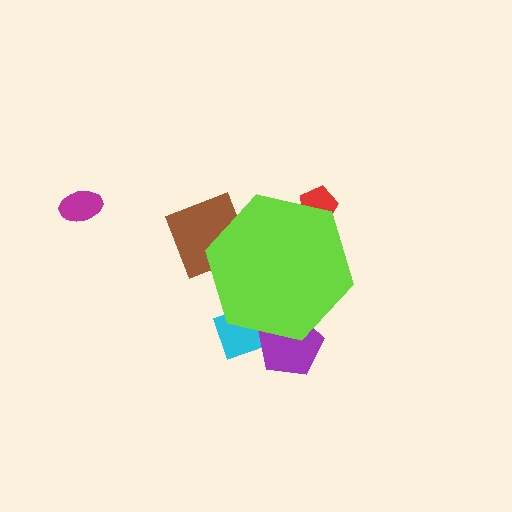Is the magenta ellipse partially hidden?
No, the magenta ellipse is fully visible.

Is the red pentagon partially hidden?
Yes, the red pentagon is partially hidden behind the lime hexagon.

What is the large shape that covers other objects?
A lime hexagon.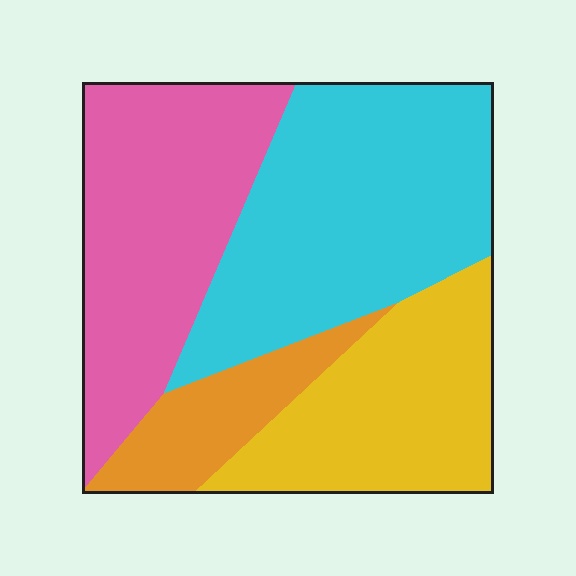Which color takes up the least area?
Orange, at roughly 10%.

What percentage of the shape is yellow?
Yellow takes up about one quarter (1/4) of the shape.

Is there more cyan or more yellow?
Cyan.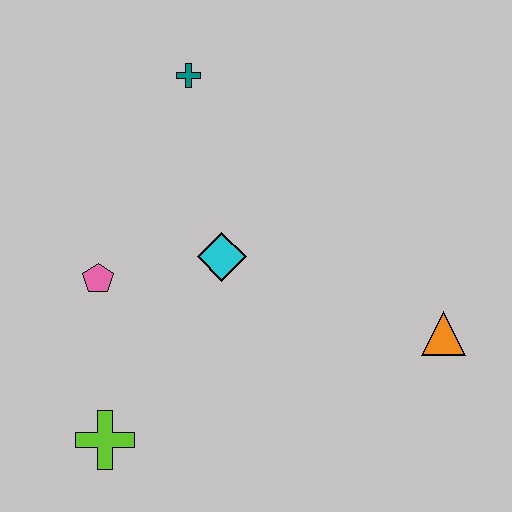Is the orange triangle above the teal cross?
No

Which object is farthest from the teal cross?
The lime cross is farthest from the teal cross.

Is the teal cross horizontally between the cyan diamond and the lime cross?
Yes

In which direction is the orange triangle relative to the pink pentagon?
The orange triangle is to the right of the pink pentagon.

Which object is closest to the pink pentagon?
The cyan diamond is closest to the pink pentagon.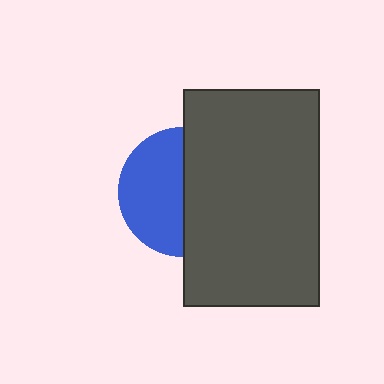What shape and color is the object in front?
The object in front is a dark gray rectangle.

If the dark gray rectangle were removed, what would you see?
You would see the complete blue circle.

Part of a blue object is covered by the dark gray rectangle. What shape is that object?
It is a circle.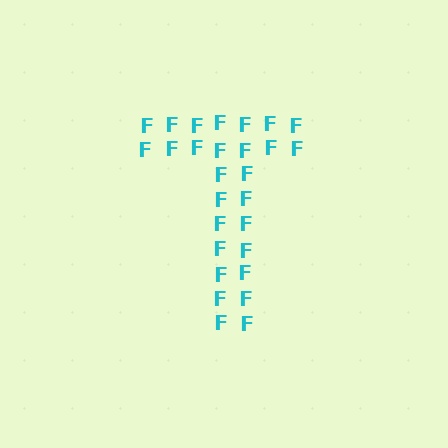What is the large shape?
The large shape is the letter T.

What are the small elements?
The small elements are letter F's.